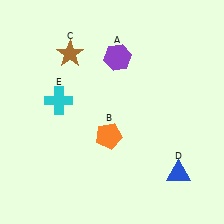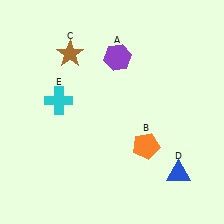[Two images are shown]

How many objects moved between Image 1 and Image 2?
1 object moved between the two images.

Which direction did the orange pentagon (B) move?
The orange pentagon (B) moved right.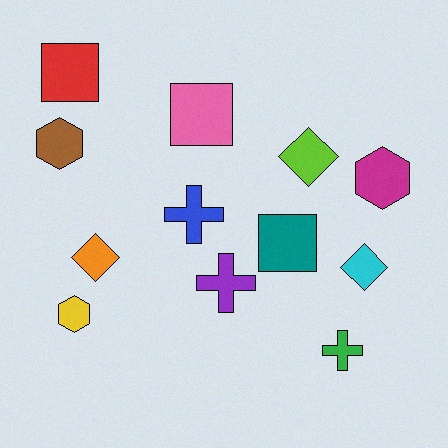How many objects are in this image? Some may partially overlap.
There are 12 objects.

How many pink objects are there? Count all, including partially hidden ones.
There is 1 pink object.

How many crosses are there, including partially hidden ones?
There are 3 crosses.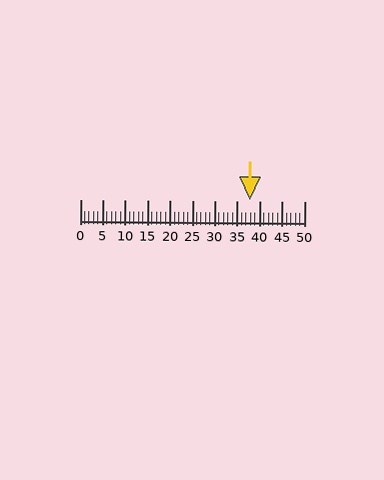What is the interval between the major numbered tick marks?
The major tick marks are spaced 5 units apart.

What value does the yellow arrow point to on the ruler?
The yellow arrow points to approximately 38.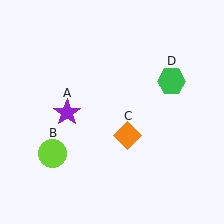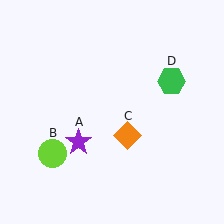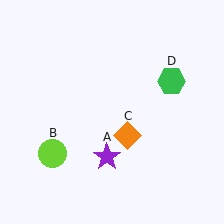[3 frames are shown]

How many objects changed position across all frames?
1 object changed position: purple star (object A).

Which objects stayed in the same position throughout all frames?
Lime circle (object B) and orange diamond (object C) and green hexagon (object D) remained stationary.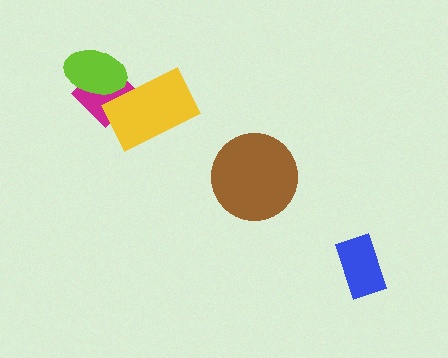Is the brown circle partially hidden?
No, no other shape covers it.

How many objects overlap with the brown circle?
0 objects overlap with the brown circle.